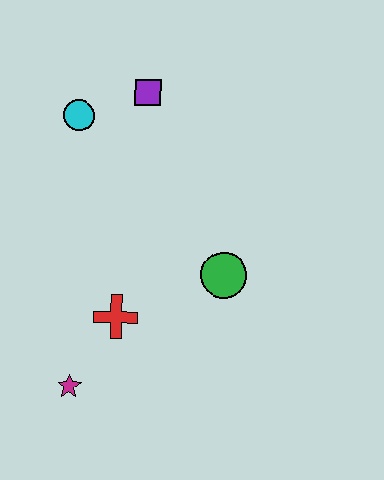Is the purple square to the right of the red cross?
Yes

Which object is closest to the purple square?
The cyan circle is closest to the purple square.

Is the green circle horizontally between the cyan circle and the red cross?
No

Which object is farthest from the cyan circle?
The magenta star is farthest from the cyan circle.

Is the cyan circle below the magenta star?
No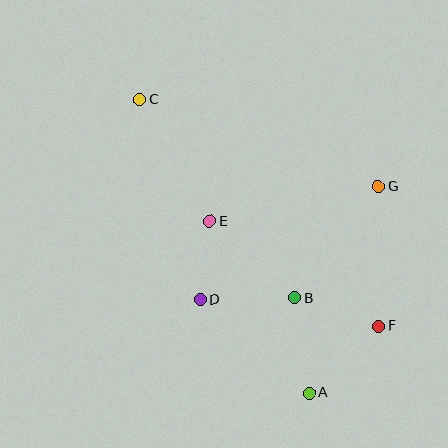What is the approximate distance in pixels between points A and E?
The distance between A and E is approximately 198 pixels.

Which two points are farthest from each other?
Points A and C are farthest from each other.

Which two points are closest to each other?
Points D and E are closest to each other.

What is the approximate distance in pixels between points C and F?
The distance between C and F is approximately 330 pixels.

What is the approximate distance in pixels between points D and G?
The distance between D and G is approximately 211 pixels.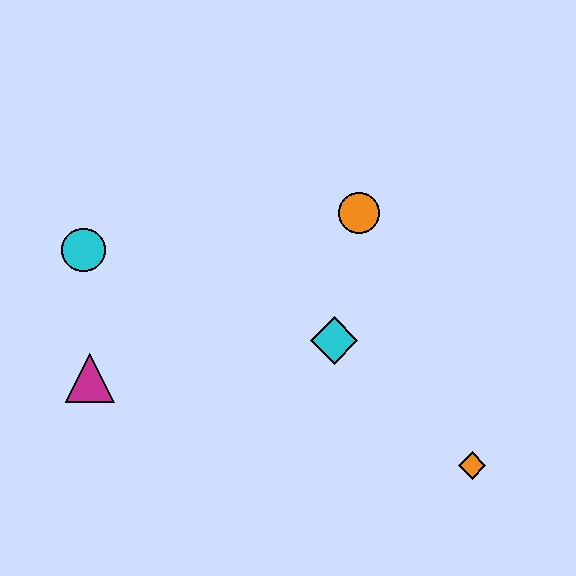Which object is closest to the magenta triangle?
The cyan circle is closest to the magenta triangle.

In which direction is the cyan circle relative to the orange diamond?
The cyan circle is to the left of the orange diamond.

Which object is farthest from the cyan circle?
The orange diamond is farthest from the cyan circle.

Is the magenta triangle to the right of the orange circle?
No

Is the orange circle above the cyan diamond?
Yes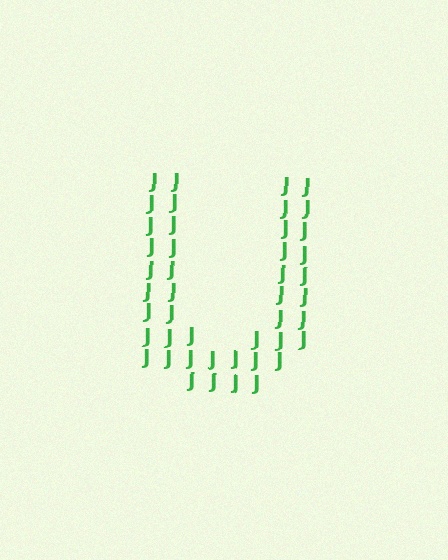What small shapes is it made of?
It is made of small letter J's.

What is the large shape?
The large shape is the letter U.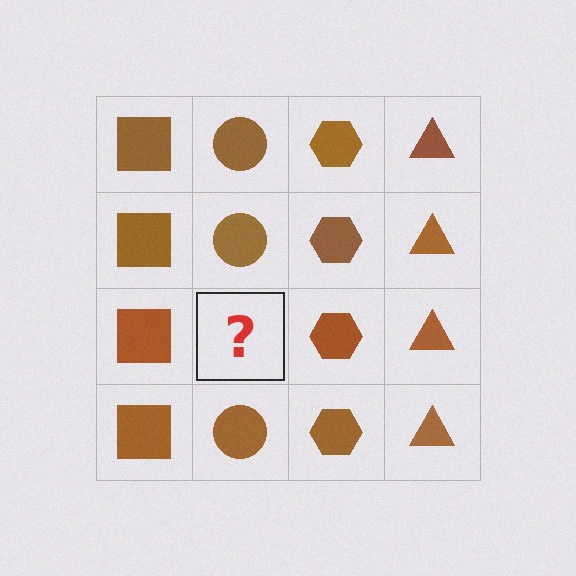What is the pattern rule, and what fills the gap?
The rule is that each column has a consistent shape. The gap should be filled with a brown circle.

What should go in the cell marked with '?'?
The missing cell should contain a brown circle.